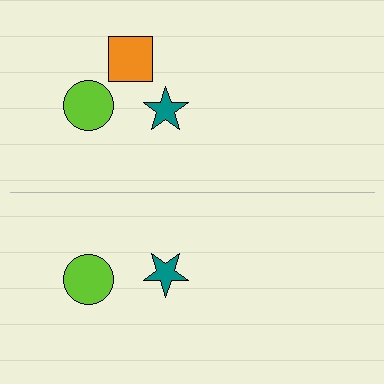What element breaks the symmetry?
A orange square is missing from the bottom side.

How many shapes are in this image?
There are 5 shapes in this image.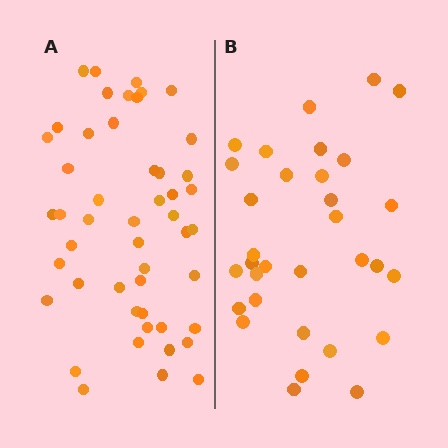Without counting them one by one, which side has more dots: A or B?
Region A (the left region) has more dots.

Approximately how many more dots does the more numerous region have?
Region A has approximately 15 more dots than region B.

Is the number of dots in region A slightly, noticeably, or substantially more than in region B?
Region A has substantially more. The ratio is roughly 1.5 to 1.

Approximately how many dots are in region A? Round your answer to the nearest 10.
About 50 dots. (The exact count is 49, which rounds to 50.)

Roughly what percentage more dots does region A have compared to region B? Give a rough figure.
About 55% more.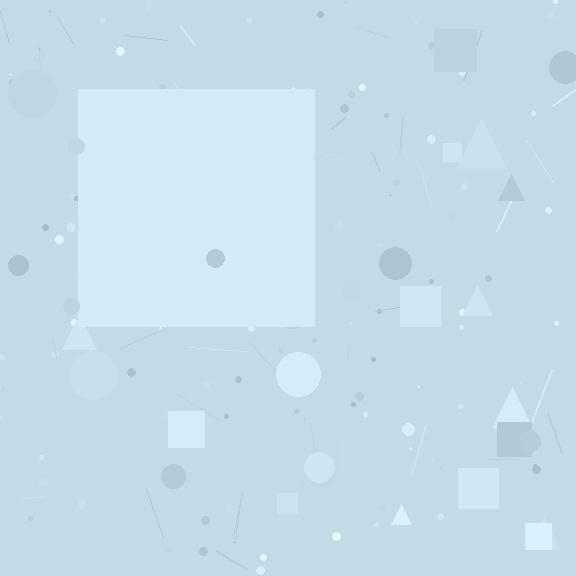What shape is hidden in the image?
A square is hidden in the image.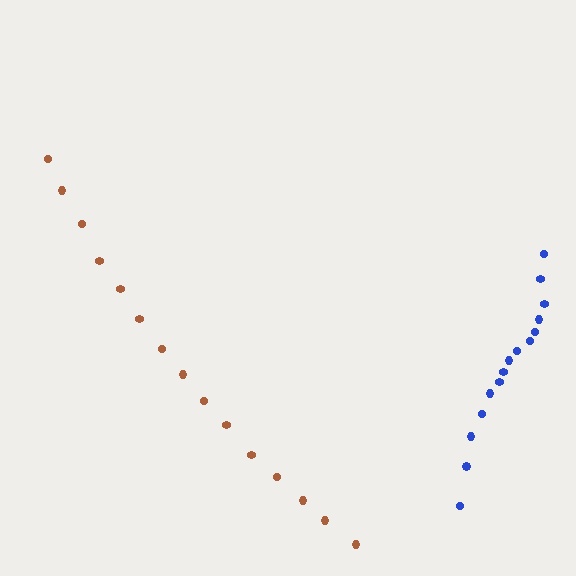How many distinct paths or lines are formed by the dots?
There are 2 distinct paths.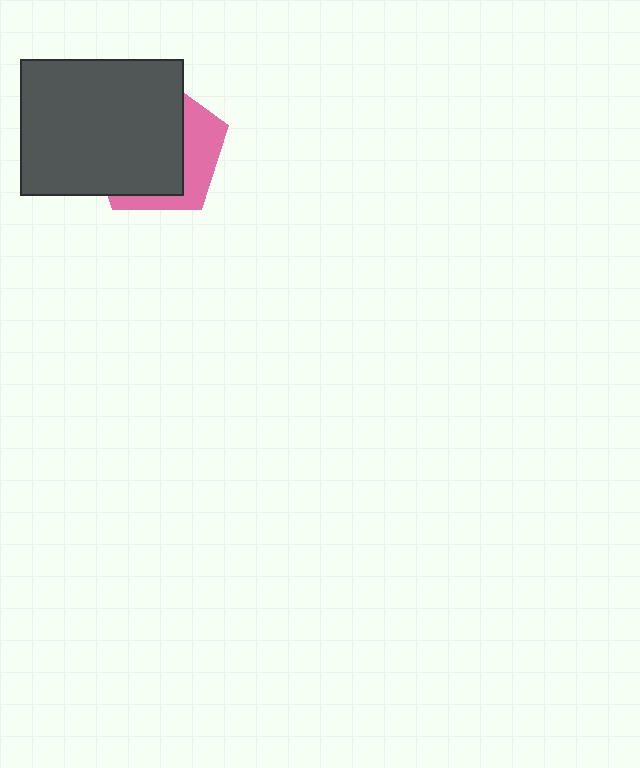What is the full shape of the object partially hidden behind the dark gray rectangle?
The partially hidden object is a pink pentagon.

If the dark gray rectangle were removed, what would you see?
You would see the complete pink pentagon.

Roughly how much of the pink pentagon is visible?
A small part of it is visible (roughly 33%).